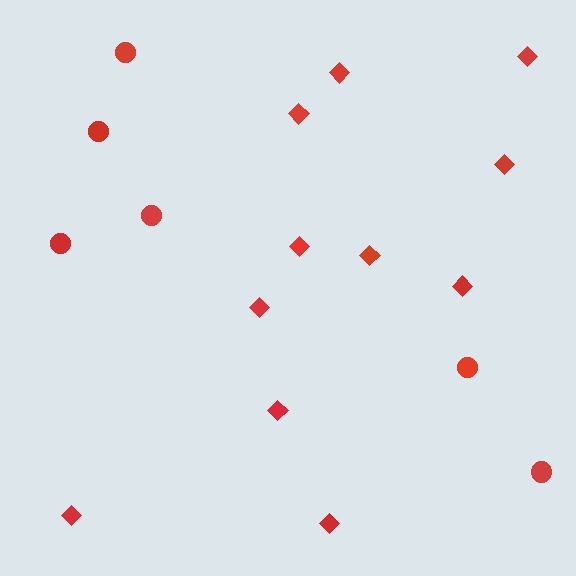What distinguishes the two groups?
There are 2 groups: one group of circles (6) and one group of diamonds (11).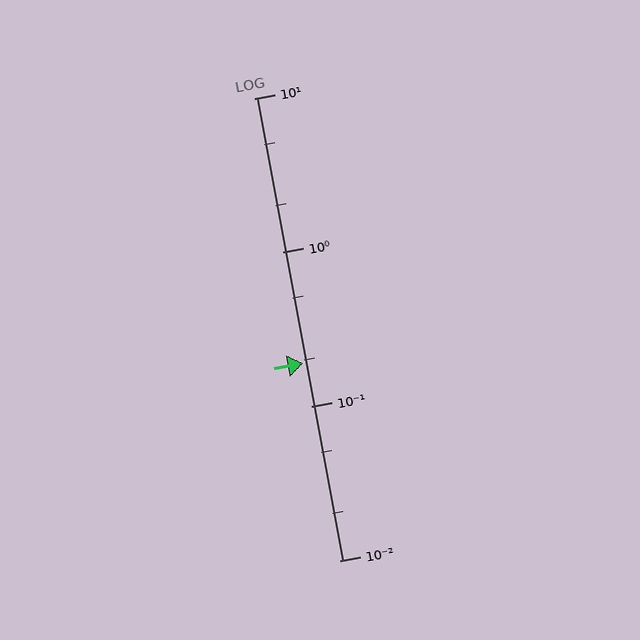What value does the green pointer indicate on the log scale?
The pointer indicates approximately 0.19.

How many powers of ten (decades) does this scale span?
The scale spans 3 decades, from 0.01 to 10.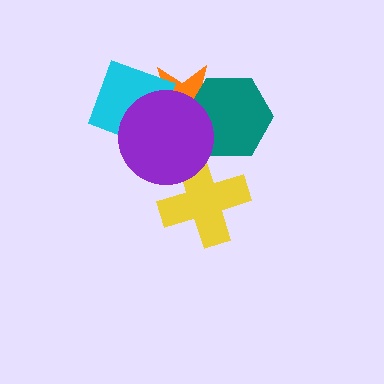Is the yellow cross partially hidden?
Yes, it is partially covered by another shape.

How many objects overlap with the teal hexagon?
2 objects overlap with the teal hexagon.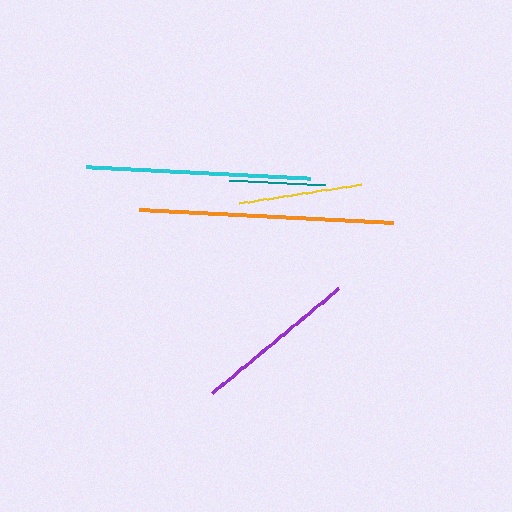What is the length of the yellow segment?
The yellow segment is approximately 124 pixels long.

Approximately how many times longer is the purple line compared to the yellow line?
The purple line is approximately 1.3 times the length of the yellow line.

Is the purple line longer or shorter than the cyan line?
The cyan line is longer than the purple line.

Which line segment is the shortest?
The teal line is the shortest at approximately 96 pixels.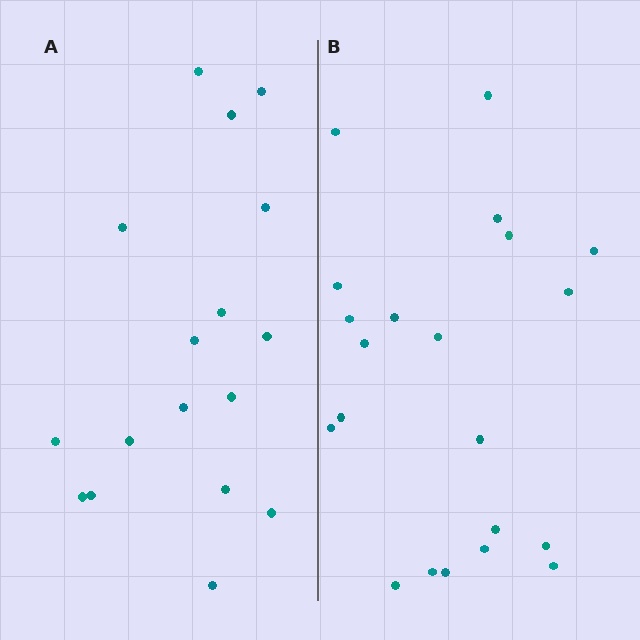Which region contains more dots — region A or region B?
Region B (the right region) has more dots.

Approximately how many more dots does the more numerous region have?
Region B has about 4 more dots than region A.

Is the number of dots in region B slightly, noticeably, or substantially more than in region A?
Region B has only slightly more — the two regions are fairly close. The ratio is roughly 1.2 to 1.